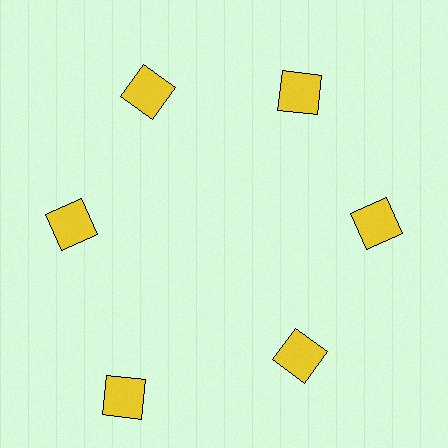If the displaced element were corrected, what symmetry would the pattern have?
It would have 6-fold rotational symmetry — the pattern would map onto itself every 60 degrees.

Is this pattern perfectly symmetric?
No. The 6 yellow squares are arranged in a ring, but one element near the 7 o'clock position is pushed outward from the center, breaking the 6-fold rotational symmetry.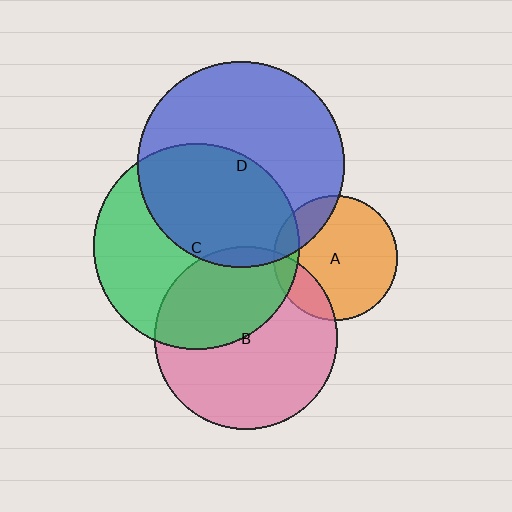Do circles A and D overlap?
Yes.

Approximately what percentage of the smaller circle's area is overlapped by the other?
Approximately 15%.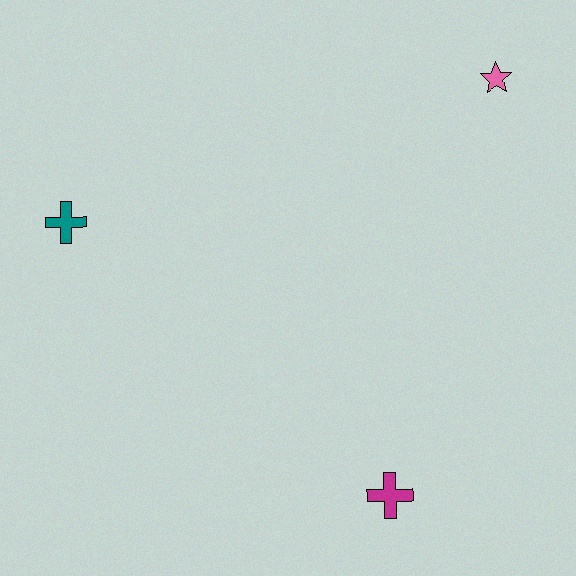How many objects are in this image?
There are 3 objects.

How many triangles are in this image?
There are no triangles.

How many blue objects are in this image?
There are no blue objects.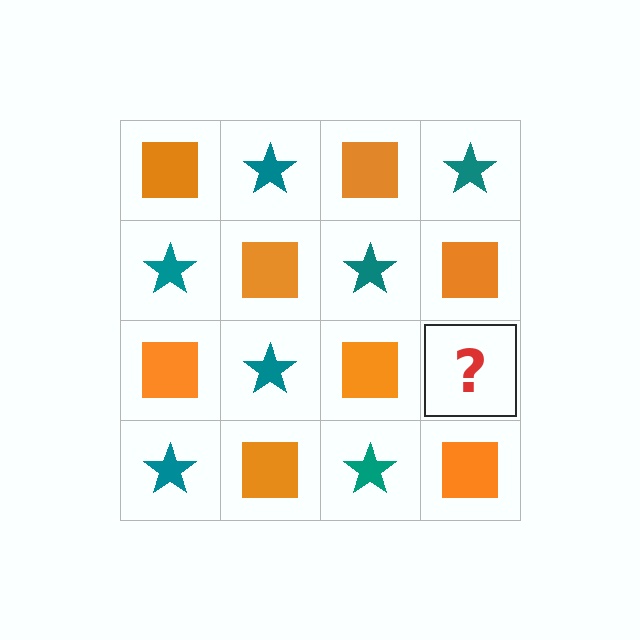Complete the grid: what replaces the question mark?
The question mark should be replaced with a teal star.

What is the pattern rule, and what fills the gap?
The rule is that it alternates orange square and teal star in a checkerboard pattern. The gap should be filled with a teal star.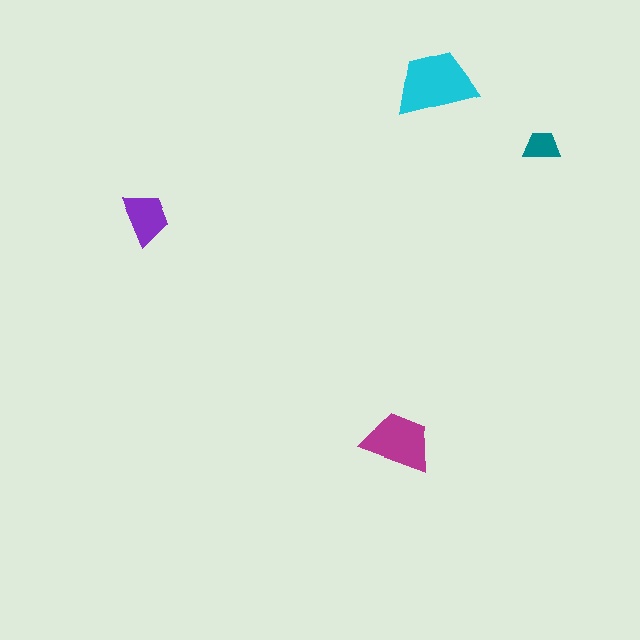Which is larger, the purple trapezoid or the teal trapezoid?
The purple one.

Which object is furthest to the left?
The purple trapezoid is leftmost.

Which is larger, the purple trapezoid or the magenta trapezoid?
The magenta one.